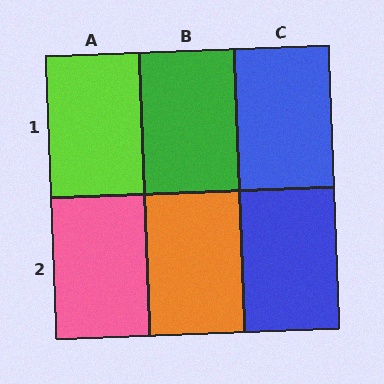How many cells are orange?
1 cell is orange.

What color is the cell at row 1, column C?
Blue.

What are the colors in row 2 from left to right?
Pink, orange, blue.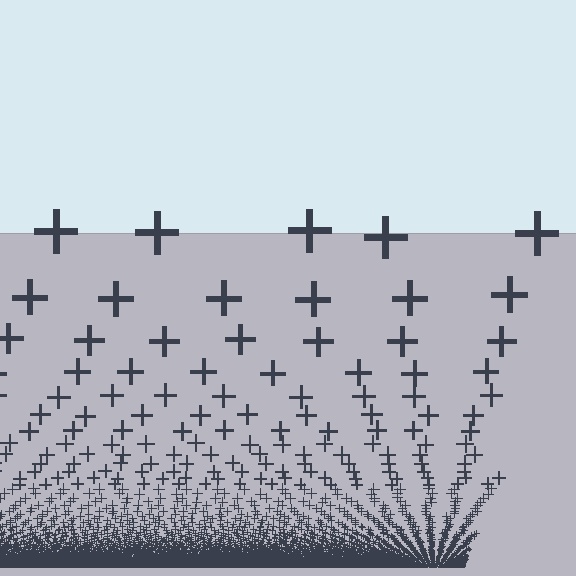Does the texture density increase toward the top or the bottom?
Density increases toward the bottom.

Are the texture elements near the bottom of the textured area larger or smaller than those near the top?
Smaller. The gradient is inverted — elements near the bottom are smaller and denser.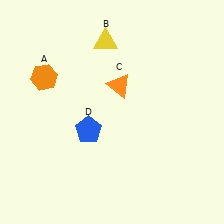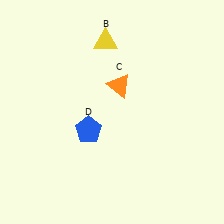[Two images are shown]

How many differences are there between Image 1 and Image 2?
There is 1 difference between the two images.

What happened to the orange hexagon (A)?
The orange hexagon (A) was removed in Image 2. It was in the top-left area of Image 1.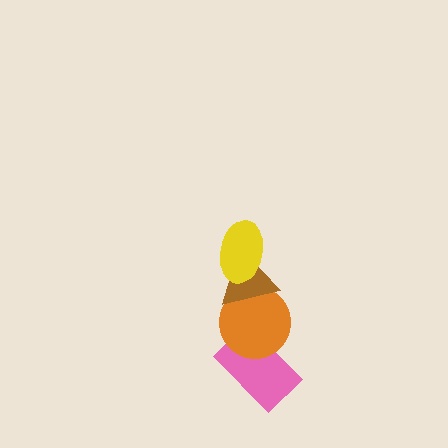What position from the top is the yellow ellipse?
The yellow ellipse is 1st from the top.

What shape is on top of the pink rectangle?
The orange circle is on top of the pink rectangle.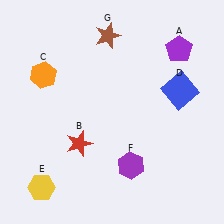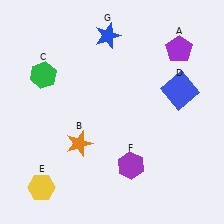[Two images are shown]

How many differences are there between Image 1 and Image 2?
There are 3 differences between the two images.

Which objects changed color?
B changed from red to orange. C changed from orange to green. G changed from brown to blue.